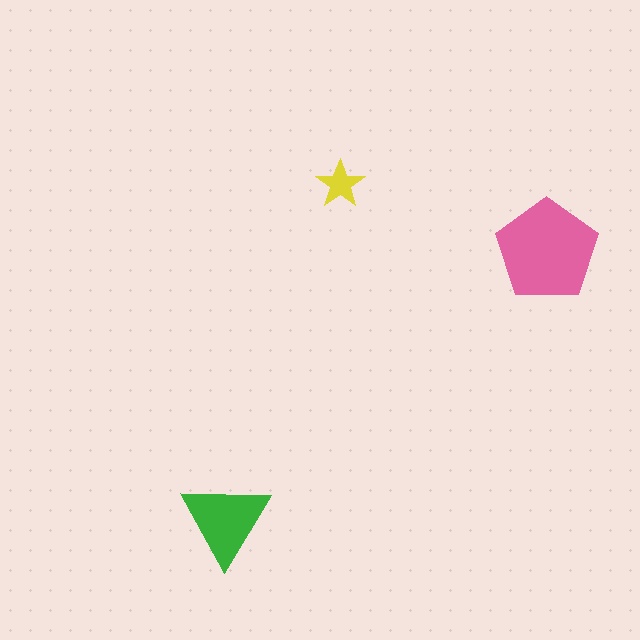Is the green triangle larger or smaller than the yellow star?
Larger.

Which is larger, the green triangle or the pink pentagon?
The pink pentagon.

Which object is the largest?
The pink pentagon.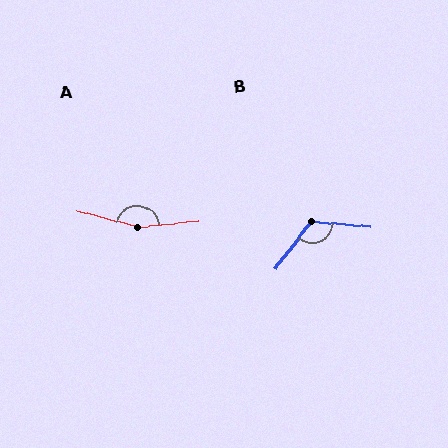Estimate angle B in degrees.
Approximately 122 degrees.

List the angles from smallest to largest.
B (122°), A (160°).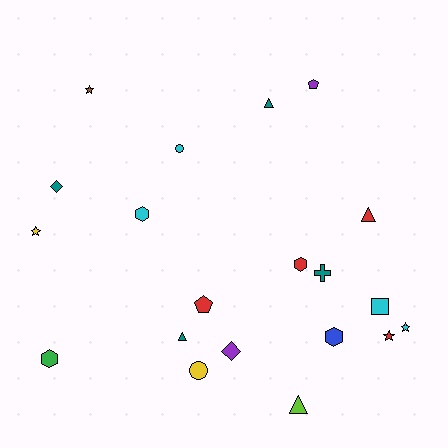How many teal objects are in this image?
There are 4 teal objects.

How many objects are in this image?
There are 20 objects.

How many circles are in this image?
There are 2 circles.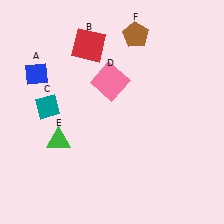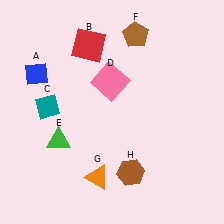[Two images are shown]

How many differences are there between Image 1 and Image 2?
There are 2 differences between the two images.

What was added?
An orange triangle (G), a brown hexagon (H) were added in Image 2.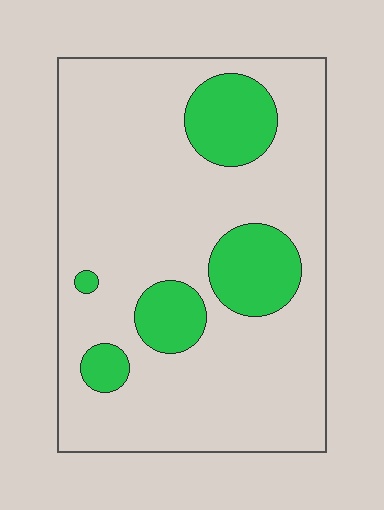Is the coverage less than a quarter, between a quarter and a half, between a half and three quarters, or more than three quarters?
Less than a quarter.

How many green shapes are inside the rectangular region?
5.